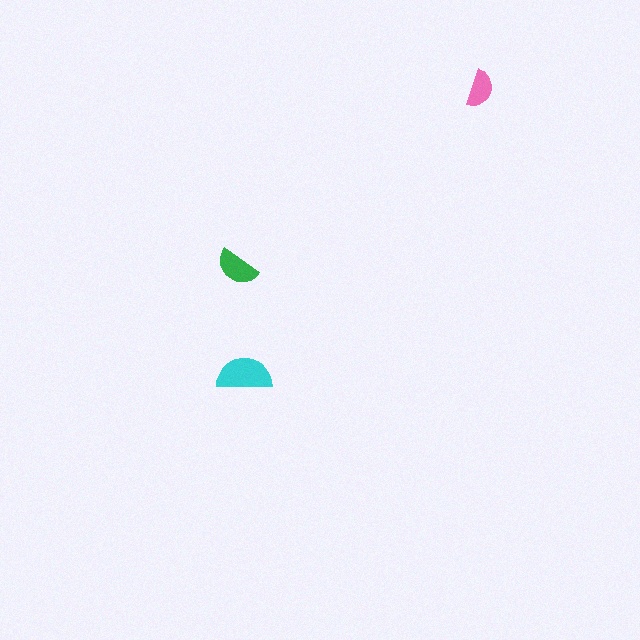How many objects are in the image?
There are 3 objects in the image.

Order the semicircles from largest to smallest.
the cyan one, the green one, the pink one.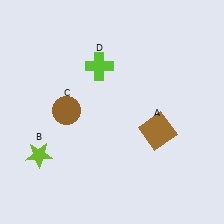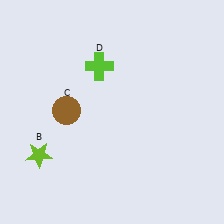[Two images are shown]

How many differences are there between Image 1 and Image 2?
There is 1 difference between the two images.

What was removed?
The brown square (A) was removed in Image 2.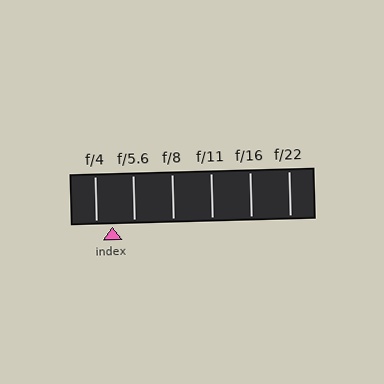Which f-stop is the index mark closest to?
The index mark is closest to f/4.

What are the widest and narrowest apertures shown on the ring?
The widest aperture shown is f/4 and the narrowest is f/22.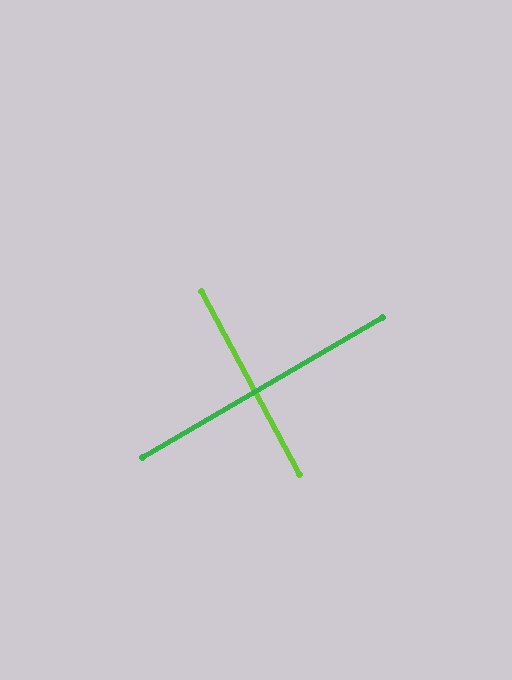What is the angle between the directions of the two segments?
Approximately 88 degrees.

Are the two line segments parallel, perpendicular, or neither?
Perpendicular — they meet at approximately 88°.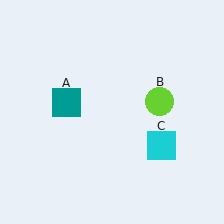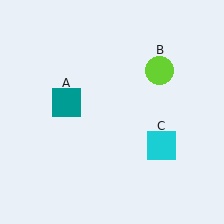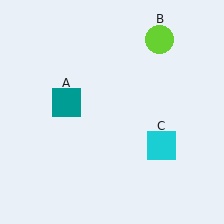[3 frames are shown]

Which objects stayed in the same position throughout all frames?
Teal square (object A) and cyan square (object C) remained stationary.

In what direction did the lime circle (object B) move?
The lime circle (object B) moved up.